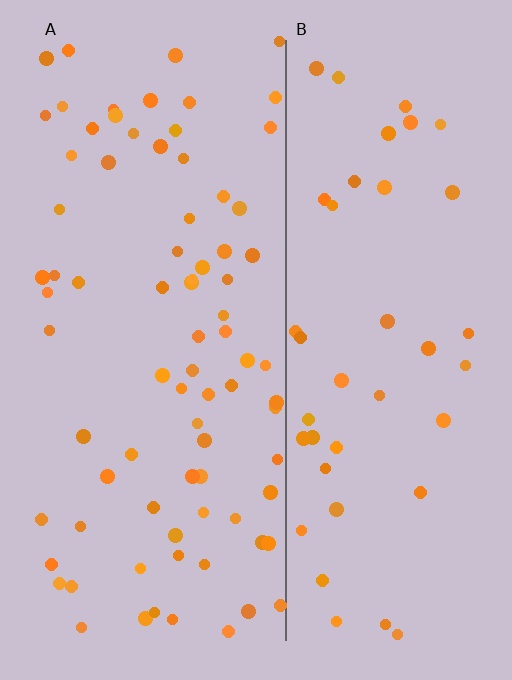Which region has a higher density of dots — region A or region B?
A (the left).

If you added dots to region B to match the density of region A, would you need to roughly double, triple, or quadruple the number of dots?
Approximately double.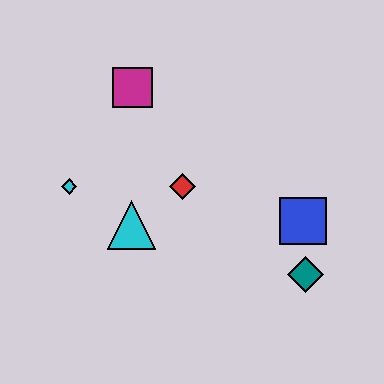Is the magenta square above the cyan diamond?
Yes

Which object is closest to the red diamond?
The cyan triangle is closest to the red diamond.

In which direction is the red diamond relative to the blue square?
The red diamond is to the left of the blue square.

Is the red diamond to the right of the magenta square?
Yes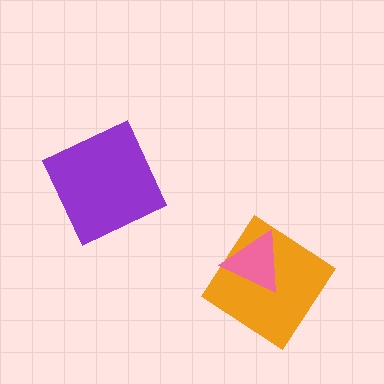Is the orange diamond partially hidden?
Yes, it is partially covered by another shape.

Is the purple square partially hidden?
No, no other shape covers it.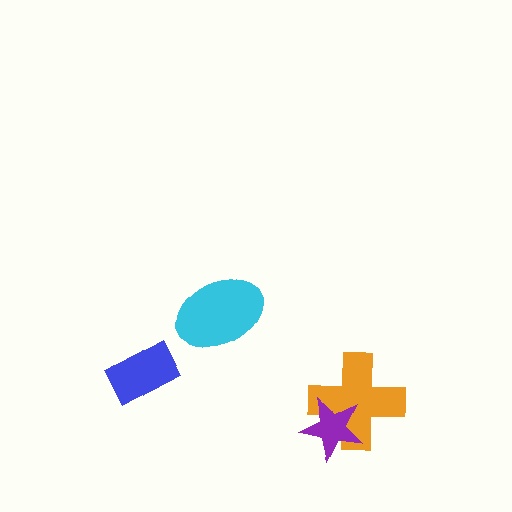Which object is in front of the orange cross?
The purple star is in front of the orange cross.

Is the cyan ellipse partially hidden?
No, no other shape covers it.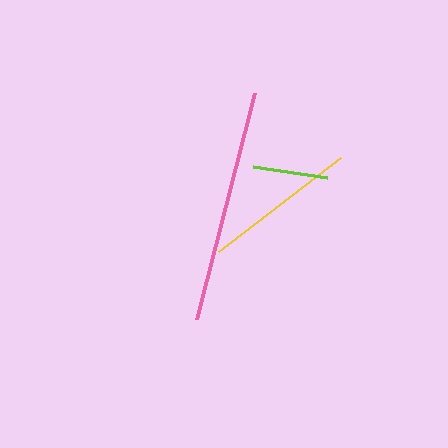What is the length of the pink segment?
The pink segment is approximately 233 pixels long.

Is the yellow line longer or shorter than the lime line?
The yellow line is longer than the lime line.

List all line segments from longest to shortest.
From longest to shortest: pink, yellow, lime.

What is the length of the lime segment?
The lime segment is approximately 75 pixels long.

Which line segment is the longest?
The pink line is the longest at approximately 233 pixels.